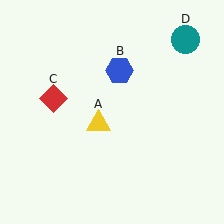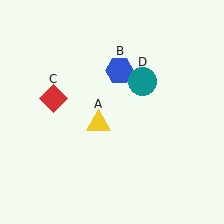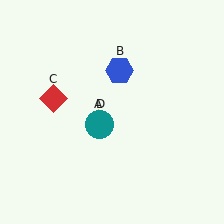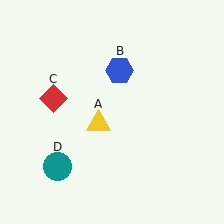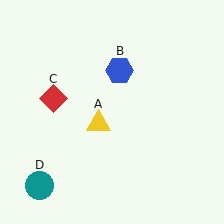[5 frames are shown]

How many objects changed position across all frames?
1 object changed position: teal circle (object D).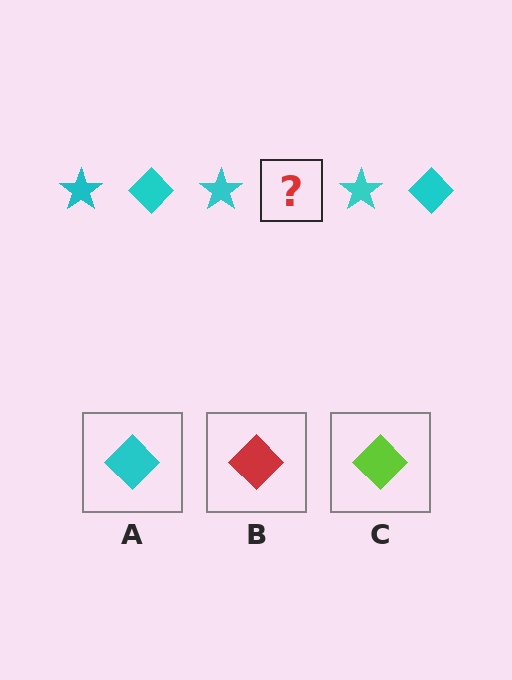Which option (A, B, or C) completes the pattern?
A.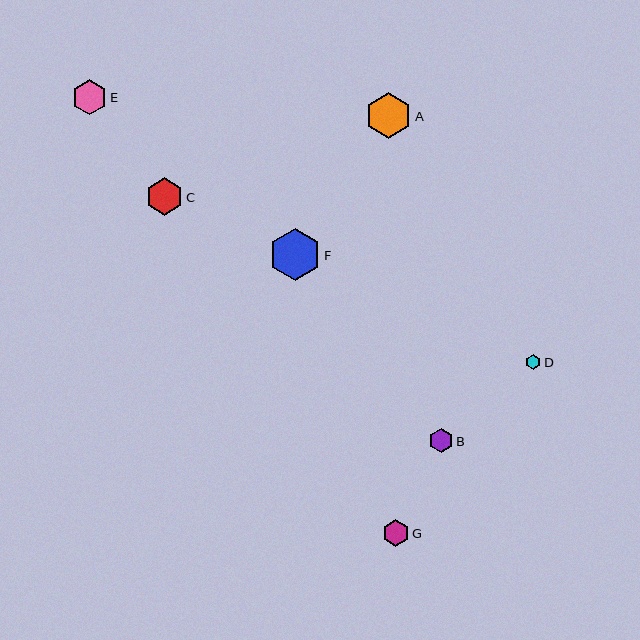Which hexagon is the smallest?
Hexagon D is the smallest with a size of approximately 15 pixels.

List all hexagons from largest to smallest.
From largest to smallest: F, A, C, E, G, B, D.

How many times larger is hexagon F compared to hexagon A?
Hexagon F is approximately 1.2 times the size of hexagon A.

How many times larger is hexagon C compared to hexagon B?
Hexagon C is approximately 1.5 times the size of hexagon B.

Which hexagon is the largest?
Hexagon F is the largest with a size of approximately 52 pixels.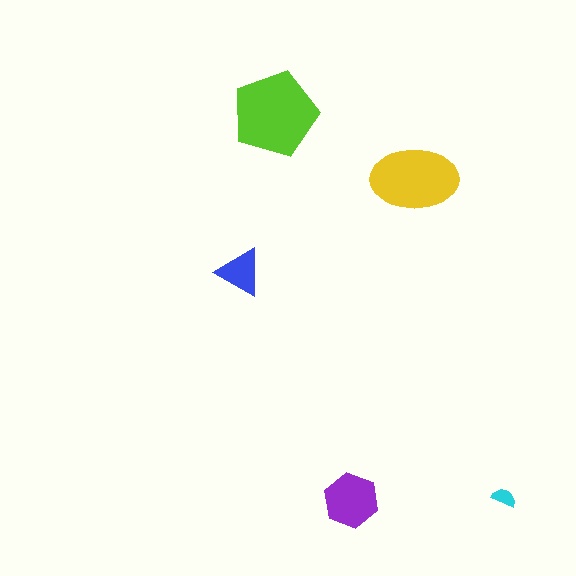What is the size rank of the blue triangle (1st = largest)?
4th.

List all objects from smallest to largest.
The cyan semicircle, the blue triangle, the purple hexagon, the yellow ellipse, the lime pentagon.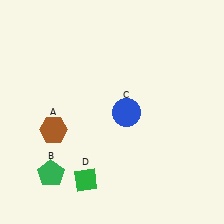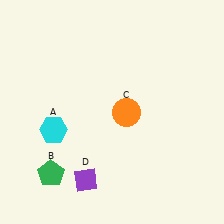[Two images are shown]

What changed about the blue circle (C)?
In Image 1, C is blue. In Image 2, it changed to orange.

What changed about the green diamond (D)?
In Image 1, D is green. In Image 2, it changed to purple.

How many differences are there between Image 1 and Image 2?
There are 3 differences between the two images.